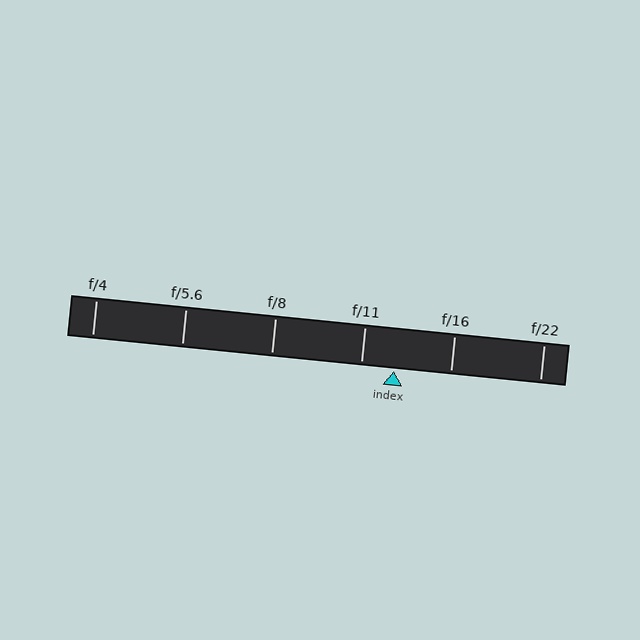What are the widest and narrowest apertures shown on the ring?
The widest aperture shown is f/4 and the narrowest is f/22.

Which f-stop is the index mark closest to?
The index mark is closest to f/11.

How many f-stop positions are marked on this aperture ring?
There are 6 f-stop positions marked.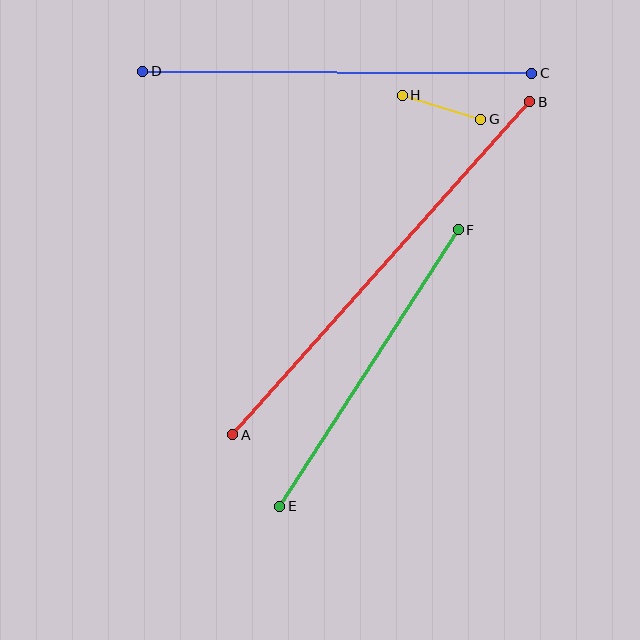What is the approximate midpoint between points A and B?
The midpoint is at approximately (381, 268) pixels.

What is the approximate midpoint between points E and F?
The midpoint is at approximately (369, 368) pixels.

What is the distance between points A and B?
The distance is approximately 446 pixels.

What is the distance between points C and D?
The distance is approximately 389 pixels.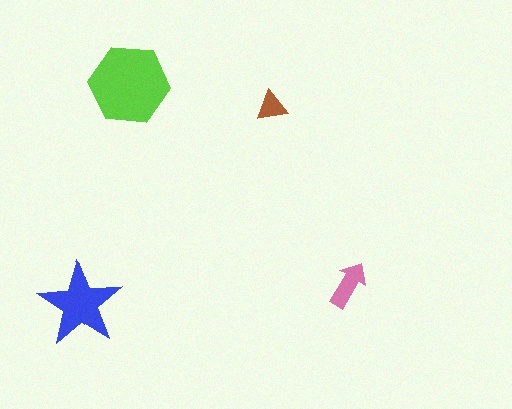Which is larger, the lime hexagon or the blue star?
The lime hexagon.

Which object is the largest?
The lime hexagon.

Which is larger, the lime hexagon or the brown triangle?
The lime hexagon.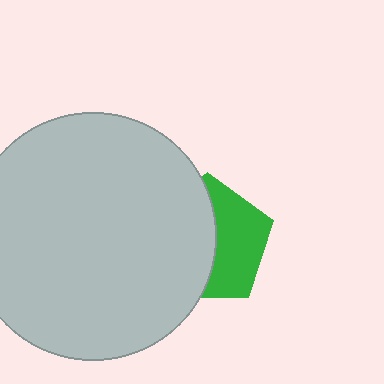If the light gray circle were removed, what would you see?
You would see the complete green pentagon.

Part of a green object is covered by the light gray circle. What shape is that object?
It is a pentagon.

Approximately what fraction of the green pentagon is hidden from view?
Roughly 55% of the green pentagon is hidden behind the light gray circle.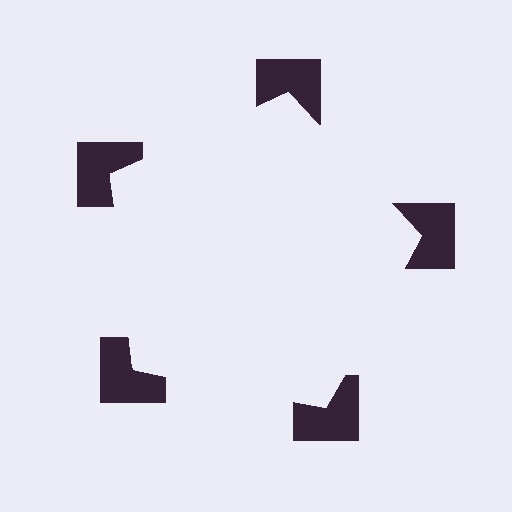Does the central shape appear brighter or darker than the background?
It typically appears slightly brighter than the background, even though no actual brightness change is drawn.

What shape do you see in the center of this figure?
An illusory pentagon — its edges are inferred from the aligned wedge cuts in the notched squares, not physically drawn.